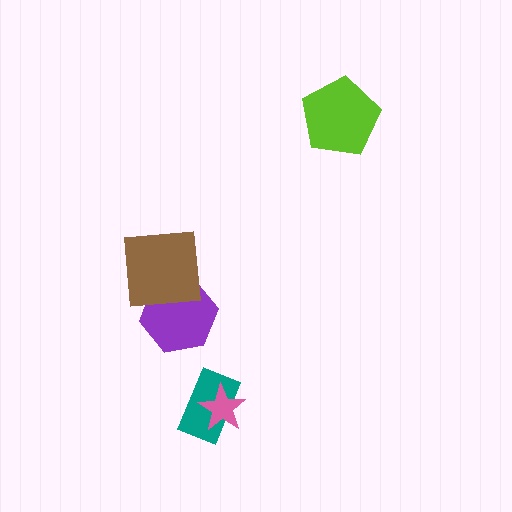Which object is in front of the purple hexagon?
The brown square is in front of the purple hexagon.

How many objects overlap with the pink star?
1 object overlaps with the pink star.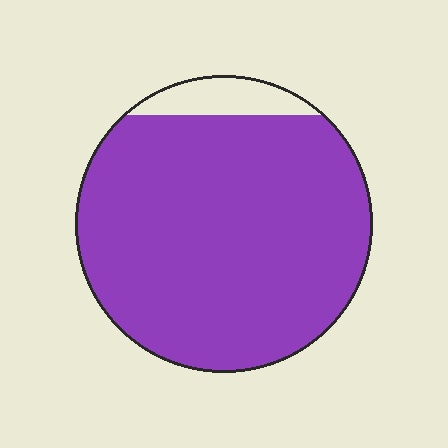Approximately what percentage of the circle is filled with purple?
Approximately 90%.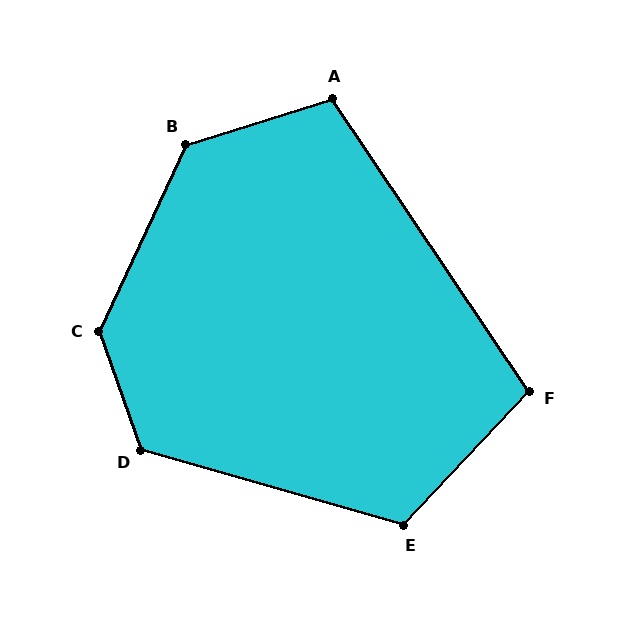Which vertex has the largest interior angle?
C, at approximately 136 degrees.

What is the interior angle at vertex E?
Approximately 117 degrees (obtuse).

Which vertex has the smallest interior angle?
F, at approximately 103 degrees.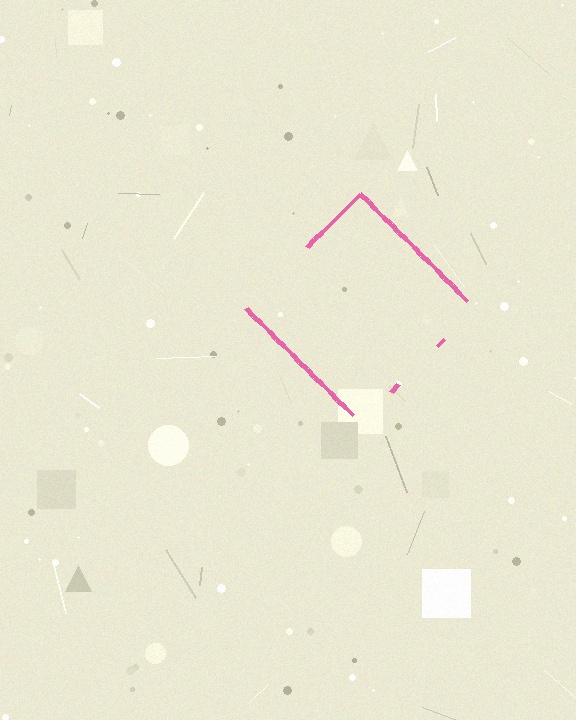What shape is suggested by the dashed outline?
The dashed outline suggests a diamond.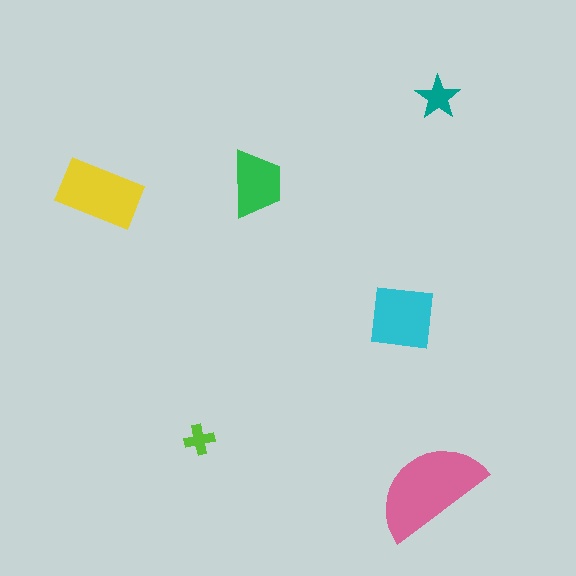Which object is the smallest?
The lime cross.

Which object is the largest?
The pink semicircle.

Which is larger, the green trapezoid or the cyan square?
The cyan square.